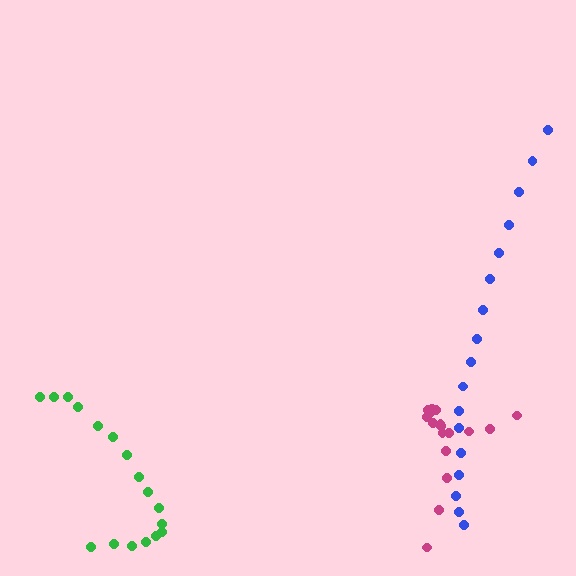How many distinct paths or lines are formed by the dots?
There are 3 distinct paths.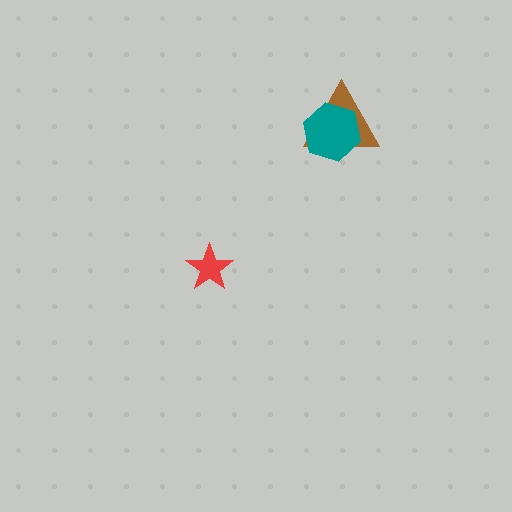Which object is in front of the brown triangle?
The teal hexagon is in front of the brown triangle.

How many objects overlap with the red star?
0 objects overlap with the red star.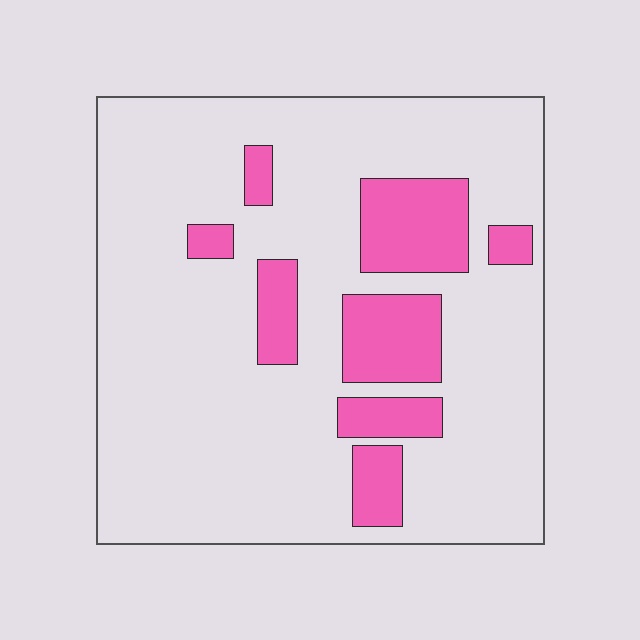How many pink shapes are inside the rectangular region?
8.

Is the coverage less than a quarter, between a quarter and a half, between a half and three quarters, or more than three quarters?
Less than a quarter.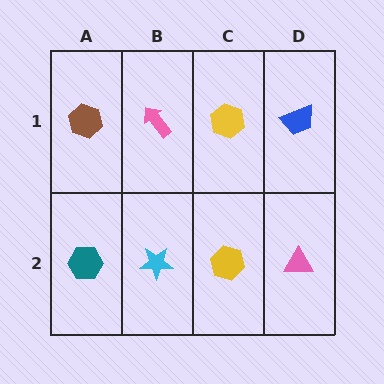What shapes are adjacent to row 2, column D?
A blue trapezoid (row 1, column D), a yellow hexagon (row 2, column C).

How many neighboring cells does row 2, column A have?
2.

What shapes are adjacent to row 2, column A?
A brown hexagon (row 1, column A), a cyan star (row 2, column B).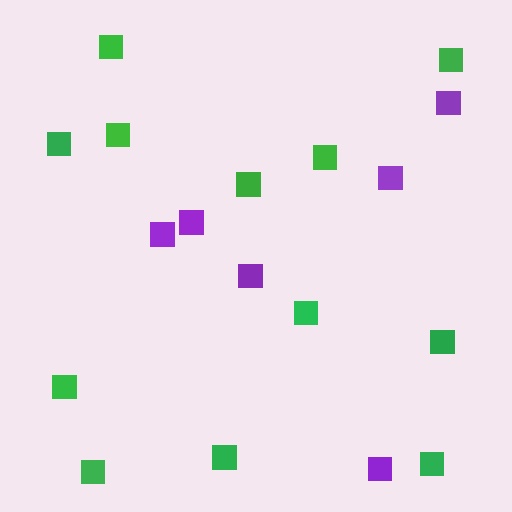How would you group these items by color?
There are 2 groups: one group of green squares (12) and one group of purple squares (6).